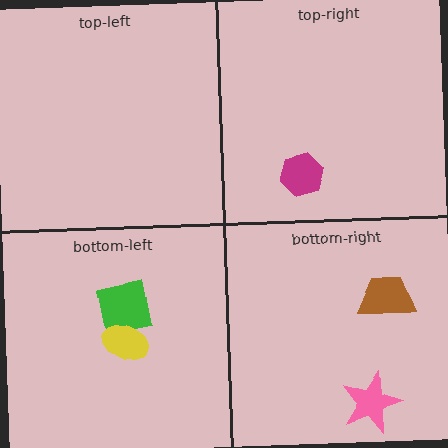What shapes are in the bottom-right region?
The pink star, the brown trapezoid.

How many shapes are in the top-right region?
1.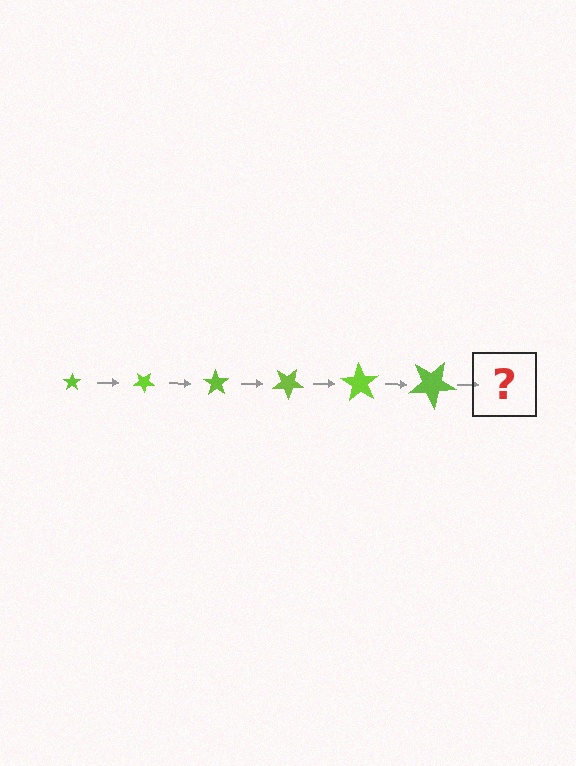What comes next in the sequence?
The next element should be a star, larger than the previous one and rotated 210 degrees from the start.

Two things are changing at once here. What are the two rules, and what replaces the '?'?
The two rules are that the star grows larger each step and it rotates 35 degrees each step. The '?' should be a star, larger than the previous one and rotated 210 degrees from the start.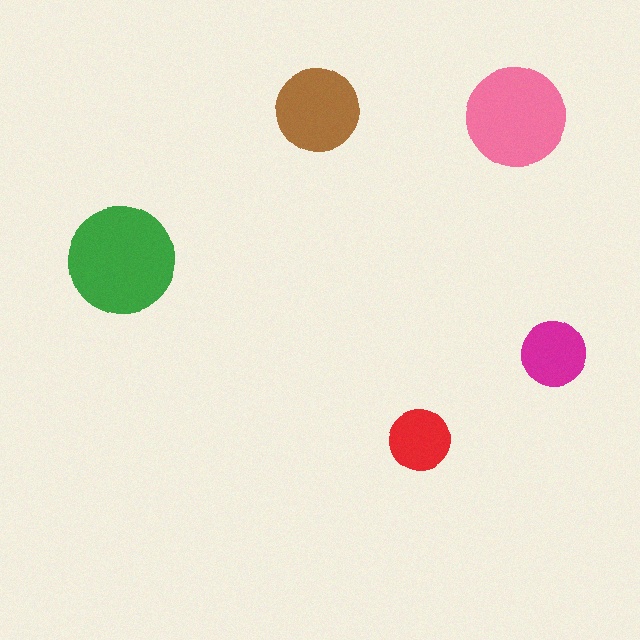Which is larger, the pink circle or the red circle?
The pink one.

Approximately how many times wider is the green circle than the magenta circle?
About 1.5 times wider.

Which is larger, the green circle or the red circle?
The green one.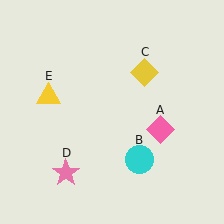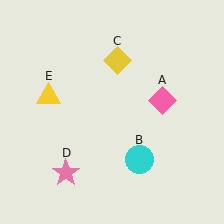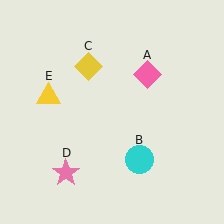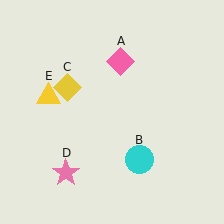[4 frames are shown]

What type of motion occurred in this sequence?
The pink diamond (object A), yellow diamond (object C) rotated counterclockwise around the center of the scene.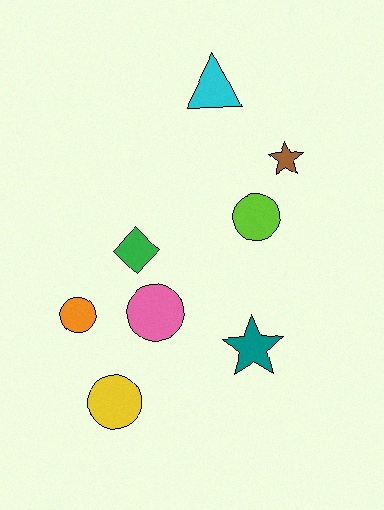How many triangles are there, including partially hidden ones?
There is 1 triangle.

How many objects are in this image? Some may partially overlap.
There are 8 objects.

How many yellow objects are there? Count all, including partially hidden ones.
There is 1 yellow object.